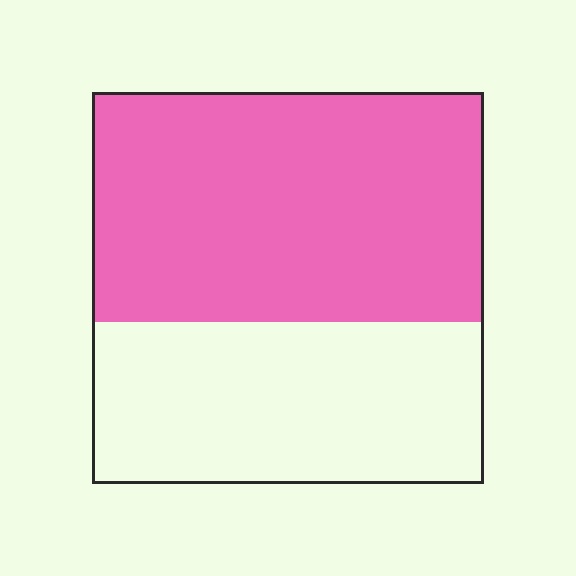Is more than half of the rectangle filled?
Yes.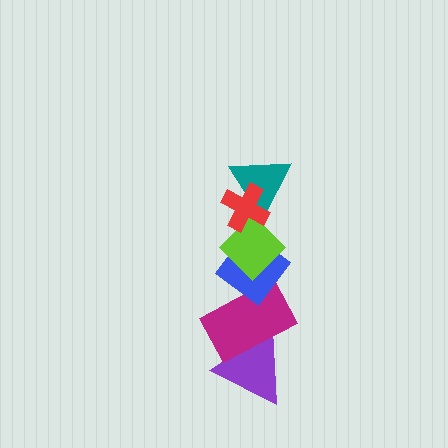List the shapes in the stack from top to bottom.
From top to bottom: the red cross, the teal triangle, the lime diamond, the blue diamond, the magenta rectangle, the purple triangle.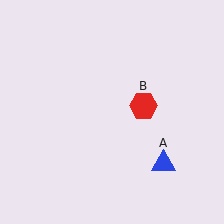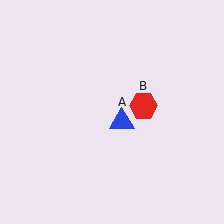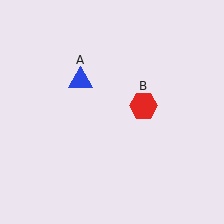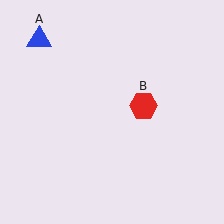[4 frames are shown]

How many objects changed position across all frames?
1 object changed position: blue triangle (object A).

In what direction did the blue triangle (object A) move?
The blue triangle (object A) moved up and to the left.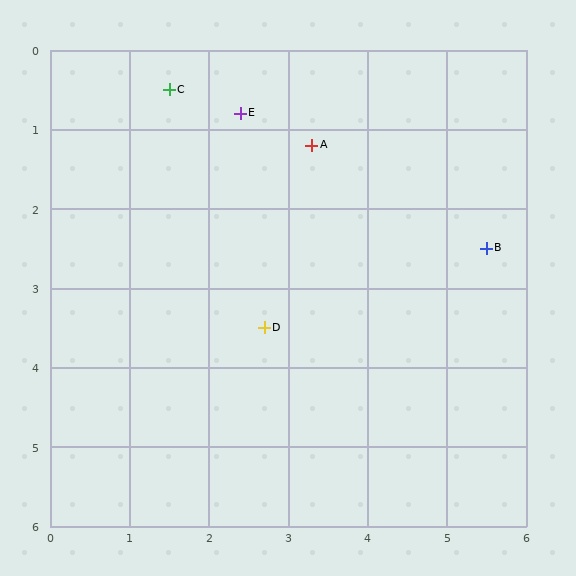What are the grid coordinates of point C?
Point C is at approximately (1.5, 0.5).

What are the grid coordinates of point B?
Point B is at approximately (5.5, 2.5).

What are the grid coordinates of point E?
Point E is at approximately (2.4, 0.8).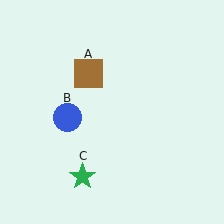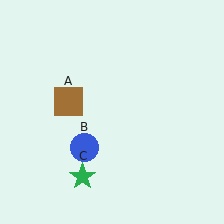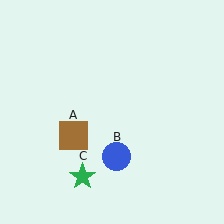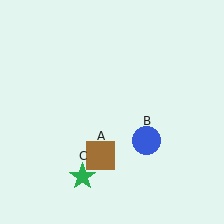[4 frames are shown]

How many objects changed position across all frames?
2 objects changed position: brown square (object A), blue circle (object B).